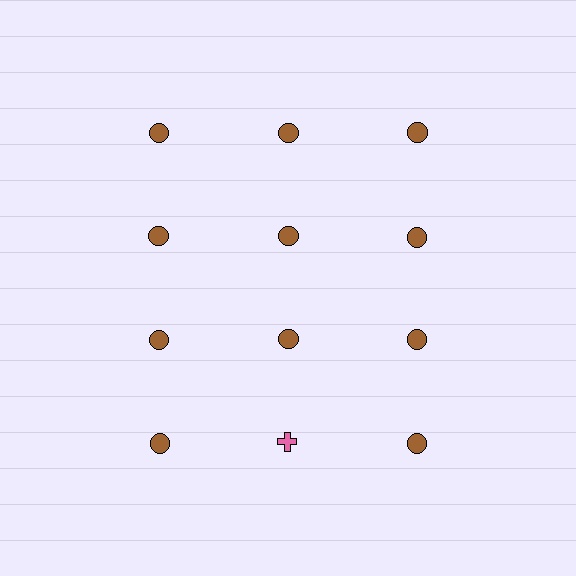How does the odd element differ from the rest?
It differs in both color (pink instead of brown) and shape (cross instead of circle).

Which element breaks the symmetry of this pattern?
The pink cross in the fourth row, second from left column breaks the symmetry. All other shapes are brown circles.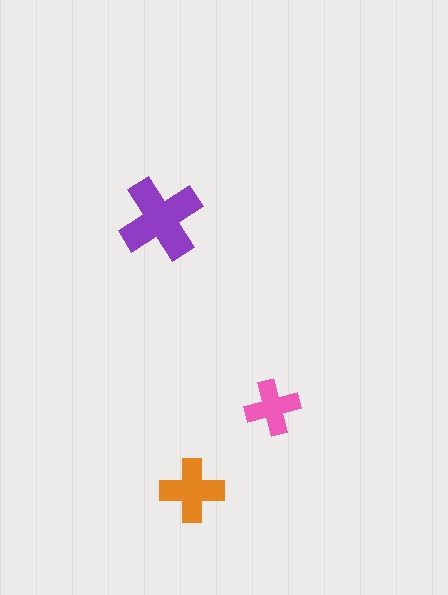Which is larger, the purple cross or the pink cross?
The purple one.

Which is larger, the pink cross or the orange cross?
The orange one.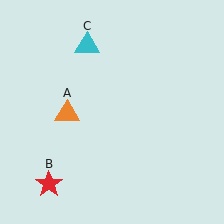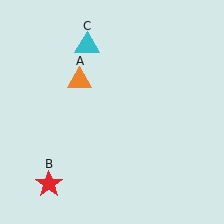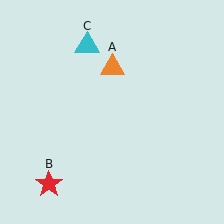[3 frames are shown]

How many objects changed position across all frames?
1 object changed position: orange triangle (object A).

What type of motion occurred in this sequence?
The orange triangle (object A) rotated clockwise around the center of the scene.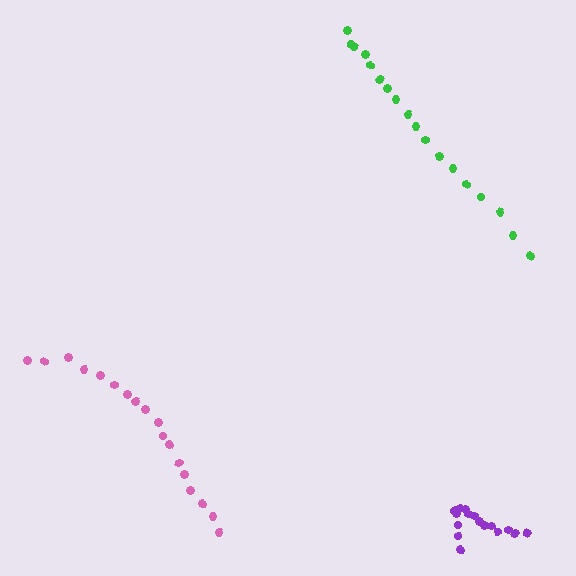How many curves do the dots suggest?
There are 3 distinct paths.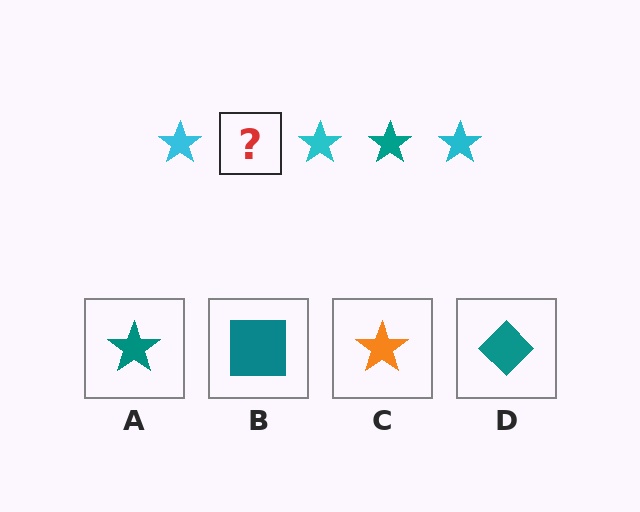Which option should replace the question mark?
Option A.